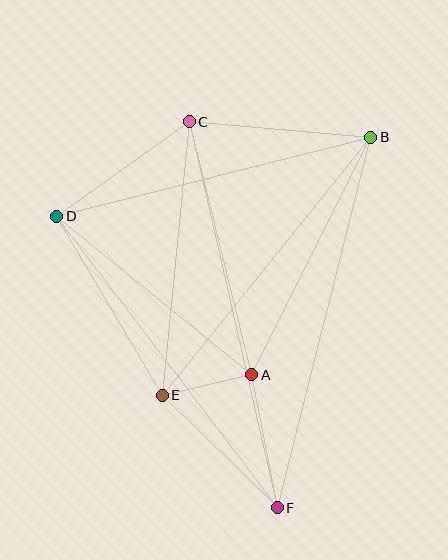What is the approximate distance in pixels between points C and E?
The distance between C and E is approximately 275 pixels.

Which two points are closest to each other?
Points A and E are closest to each other.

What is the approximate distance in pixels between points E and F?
The distance between E and F is approximately 161 pixels.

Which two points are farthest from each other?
Points C and F are farthest from each other.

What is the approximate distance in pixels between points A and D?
The distance between A and D is approximately 251 pixels.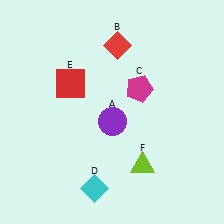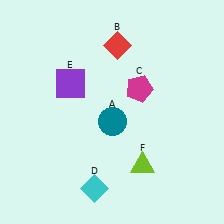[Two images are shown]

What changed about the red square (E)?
In Image 1, E is red. In Image 2, it changed to purple.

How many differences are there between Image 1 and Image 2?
There are 2 differences between the two images.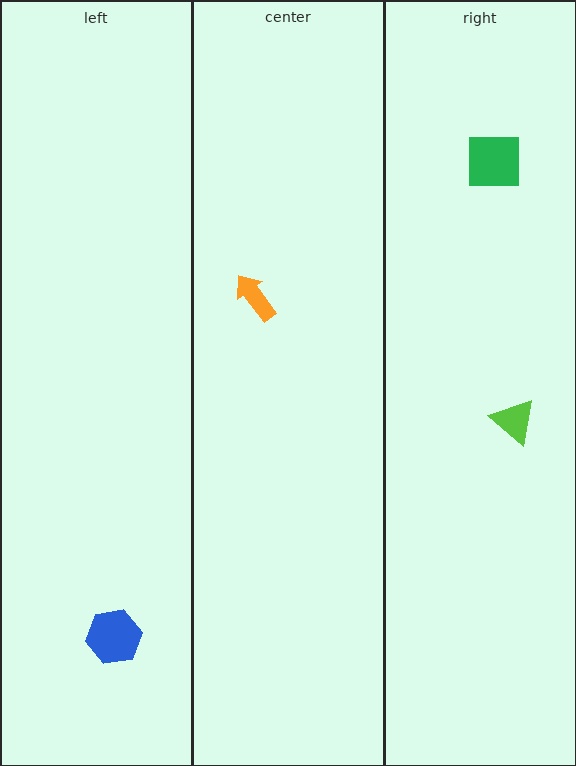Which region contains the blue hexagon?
The left region.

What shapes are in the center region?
The orange arrow.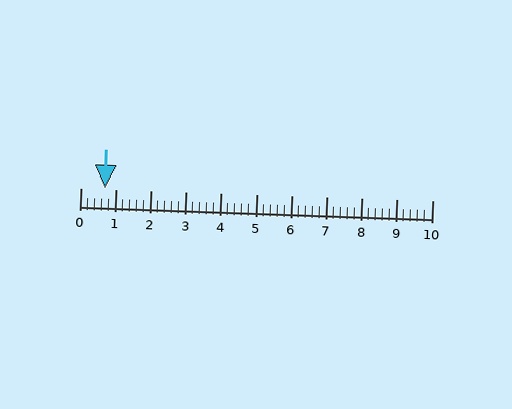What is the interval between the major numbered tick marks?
The major tick marks are spaced 1 units apart.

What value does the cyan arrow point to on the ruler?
The cyan arrow points to approximately 0.7.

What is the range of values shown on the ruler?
The ruler shows values from 0 to 10.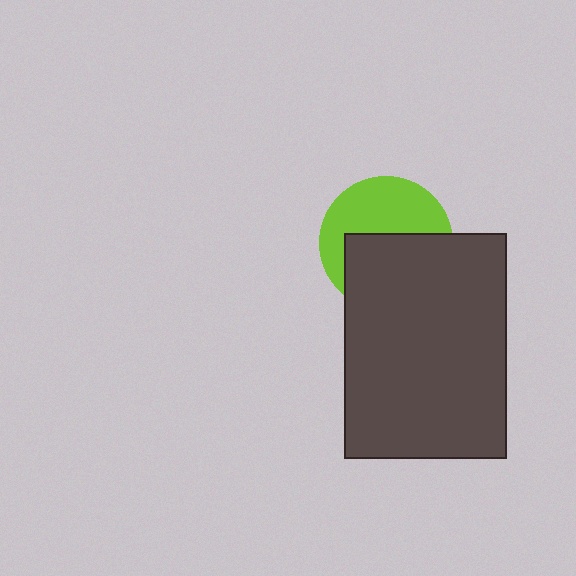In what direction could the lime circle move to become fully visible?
The lime circle could move up. That would shift it out from behind the dark gray rectangle entirely.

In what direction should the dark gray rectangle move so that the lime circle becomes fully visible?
The dark gray rectangle should move down. That is the shortest direction to clear the overlap and leave the lime circle fully visible.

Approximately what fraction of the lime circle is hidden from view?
Roughly 51% of the lime circle is hidden behind the dark gray rectangle.